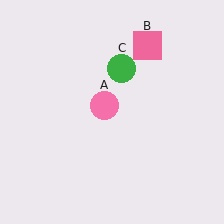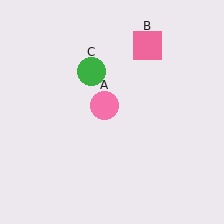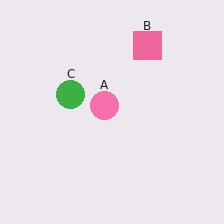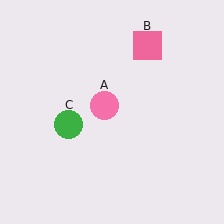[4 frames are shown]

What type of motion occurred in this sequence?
The green circle (object C) rotated counterclockwise around the center of the scene.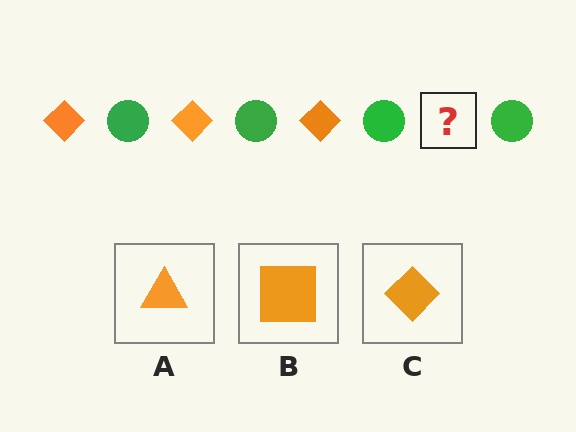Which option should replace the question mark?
Option C.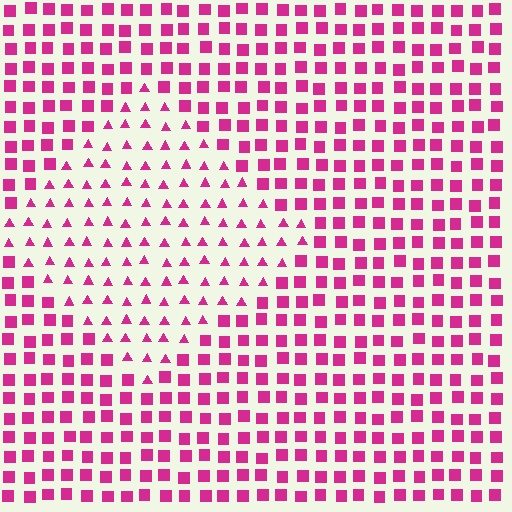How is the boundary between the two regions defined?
The boundary is defined by a change in element shape: triangles inside vs. squares outside. All elements share the same color and spacing.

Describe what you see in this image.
The image is filled with small magenta elements arranged in a uniform grid. A diamond-shaped region contains triangles, while the surrounding area contains squares. The boundary is defined purely by the change in element shape.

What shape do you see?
I see a diamond.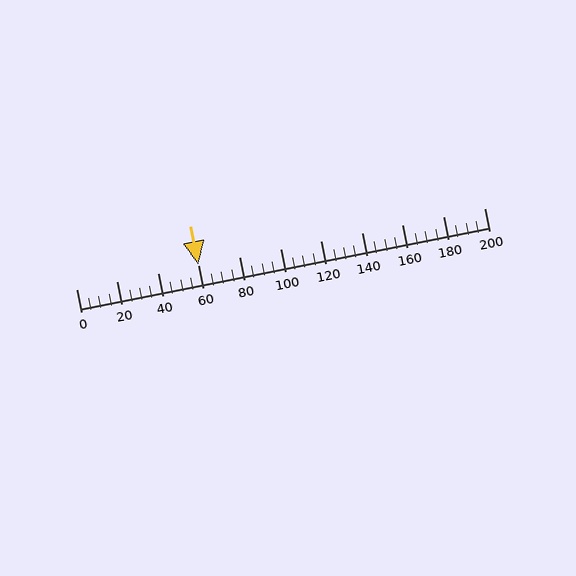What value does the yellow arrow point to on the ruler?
The yellow arrow points to approximately 60.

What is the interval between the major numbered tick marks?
The major tick marks are spaced 20 units apart.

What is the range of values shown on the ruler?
The ruler shows values from 0 to 200.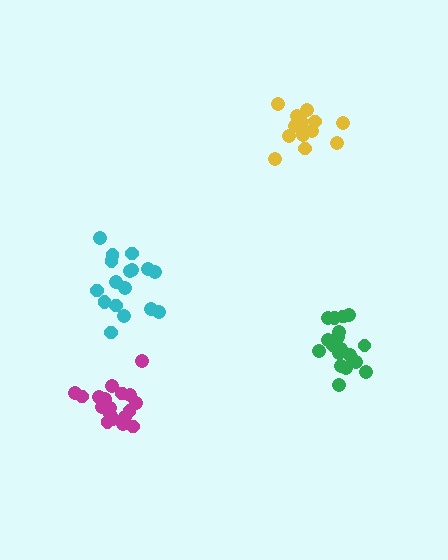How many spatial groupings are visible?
There are 4 spatial groupings.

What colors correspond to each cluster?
The clusters are colored: cyan, yellow, green, magenta.